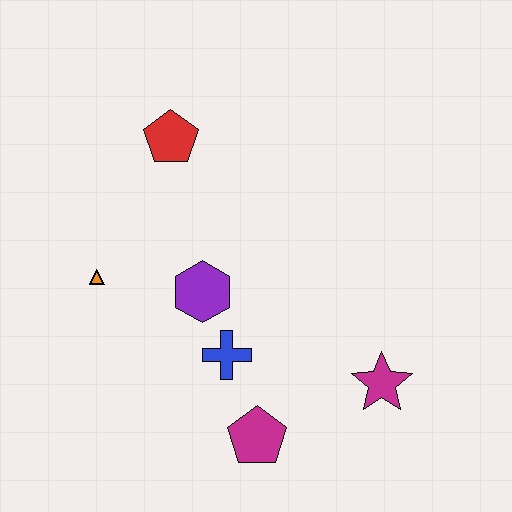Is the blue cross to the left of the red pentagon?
No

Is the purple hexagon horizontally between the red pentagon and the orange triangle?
No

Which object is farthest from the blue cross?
The red pentagon is farthest from the blue cross.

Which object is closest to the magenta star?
The magenta pentagon is closest to the magenta star.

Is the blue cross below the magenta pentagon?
No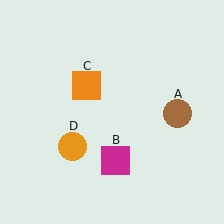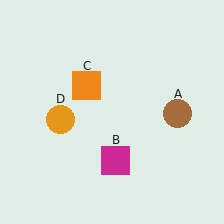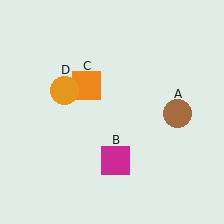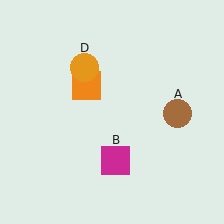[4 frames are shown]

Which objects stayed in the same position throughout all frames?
Brown circle (object A) and magenta square (object B) and orange square (object C) remained stationary.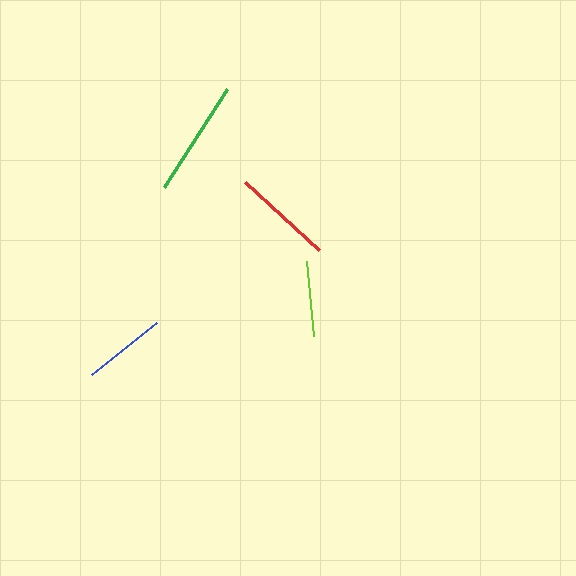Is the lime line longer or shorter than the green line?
The green line is longer than the lime line.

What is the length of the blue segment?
The blue segment is approximately 84 pixels long.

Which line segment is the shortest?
The lime line is the shortest at approximately 76 pixels.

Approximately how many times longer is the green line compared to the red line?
The green line is approximately 1.2 times the length of the red line.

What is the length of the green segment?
The green segment is approximately 117 pixels long.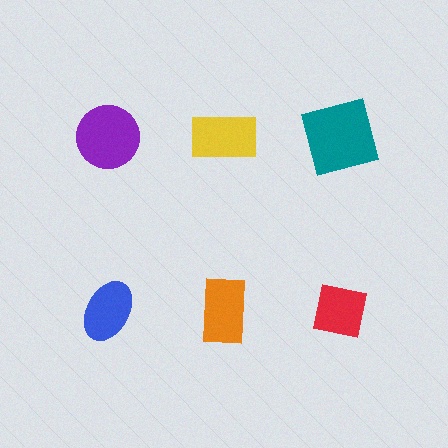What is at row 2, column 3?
A red square.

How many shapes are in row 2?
3 shapes.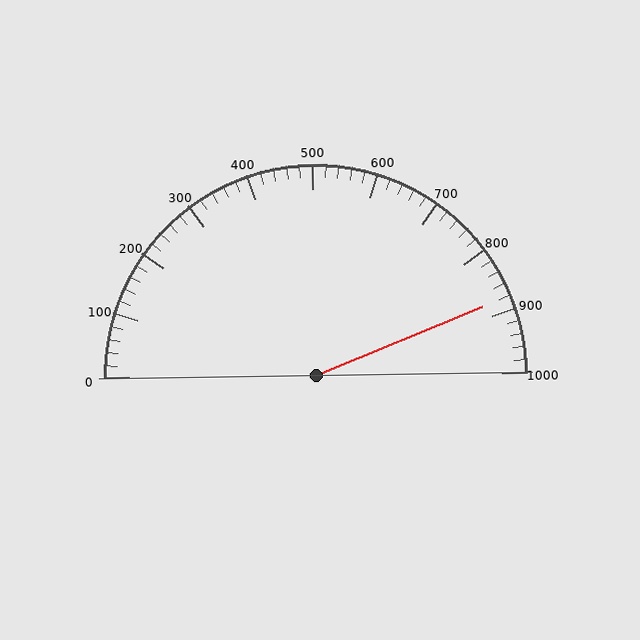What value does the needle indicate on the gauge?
The needle indicates approximately 880.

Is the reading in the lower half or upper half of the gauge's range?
The reading is in the upper half of the range (0 to 1000).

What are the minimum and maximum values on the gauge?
The gauge ranges from 0 to 1000.